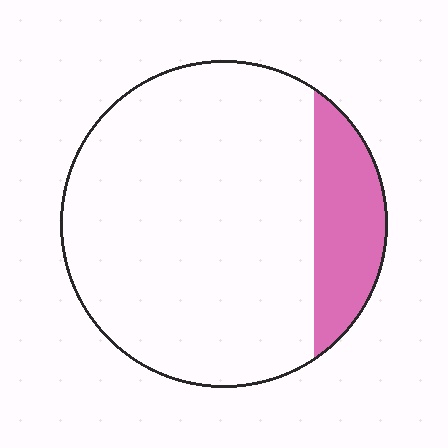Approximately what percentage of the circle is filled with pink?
Approximately 15%.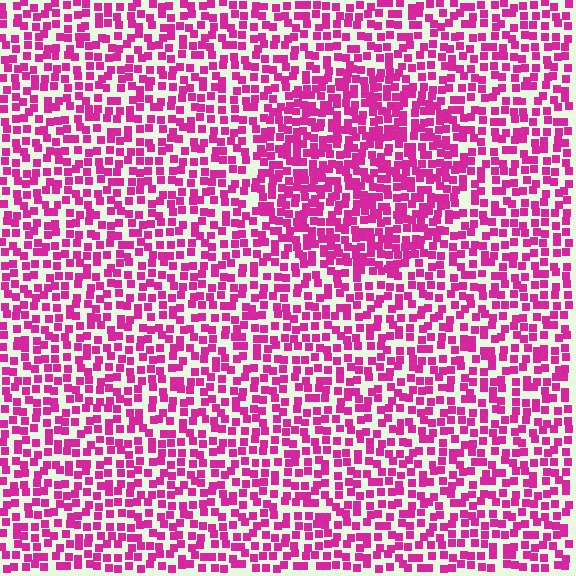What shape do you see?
I see a circle.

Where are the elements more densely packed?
The elements are more densely packed inside the circle boundary.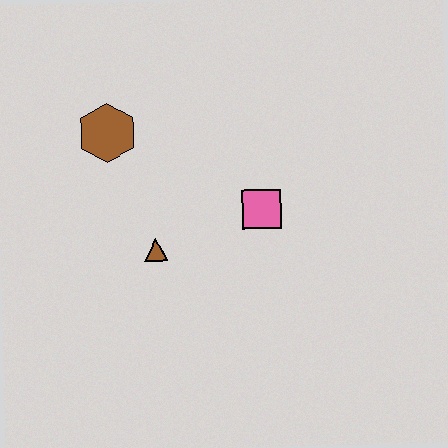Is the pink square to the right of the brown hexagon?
Yes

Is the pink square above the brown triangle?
Yes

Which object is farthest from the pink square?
The brown hexagon is farthest from the pink square.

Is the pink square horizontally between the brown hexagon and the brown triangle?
No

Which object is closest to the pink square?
The brown triangle is closest to the pink square.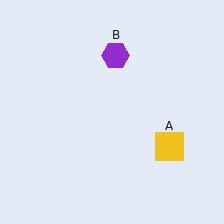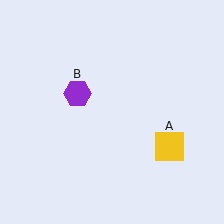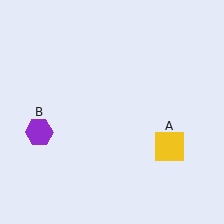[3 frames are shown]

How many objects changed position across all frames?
1 object changed position: purple hexagon (object B).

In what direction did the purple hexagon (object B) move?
The purple hexagon (object B) moved down and to the left.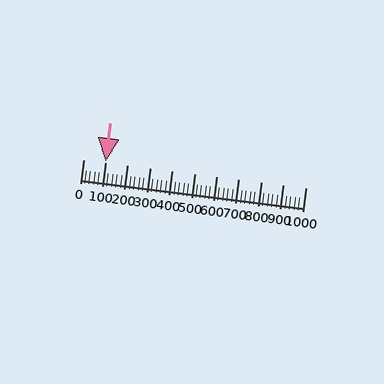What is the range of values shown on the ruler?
The ruler shows values from 0 to 1000.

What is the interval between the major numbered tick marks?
The major tick marks are spaced 100 units apart.